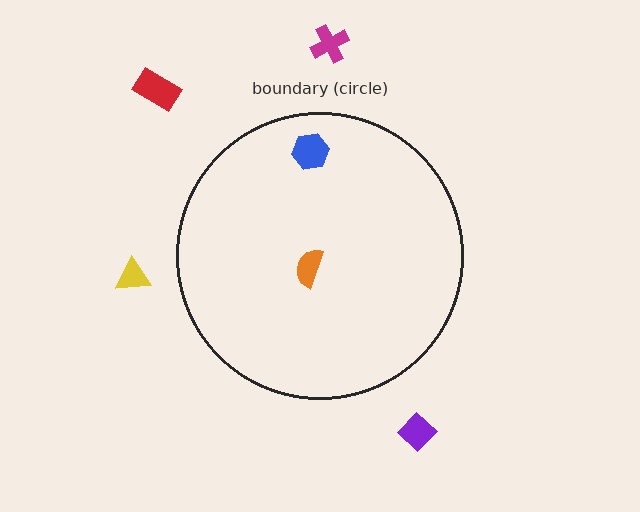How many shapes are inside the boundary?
2 inside, 4 outside.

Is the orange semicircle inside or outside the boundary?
Inside.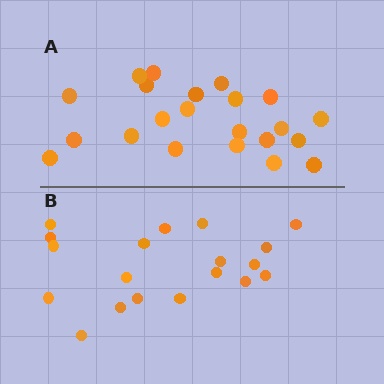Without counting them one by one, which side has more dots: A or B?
Region A (the top region) has more dots.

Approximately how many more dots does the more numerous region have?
Region A has just a few more — roughly 2 or 3 more dots than region B.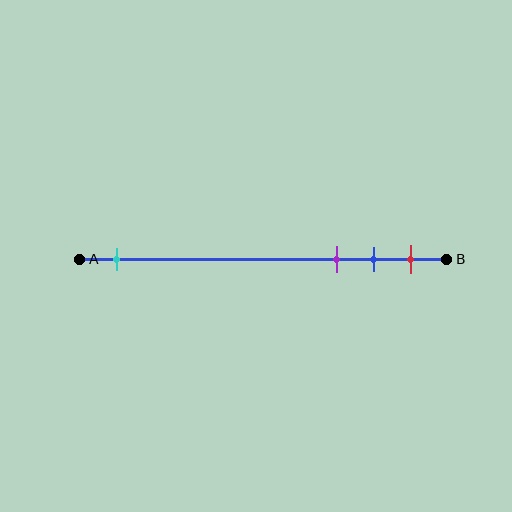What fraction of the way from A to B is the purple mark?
The purple mark is approximately 70% (0.7) of the way from A to B.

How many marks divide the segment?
There are 4 marks dividing the segment.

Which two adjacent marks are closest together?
The blue and red marks are the closest adjacent pair.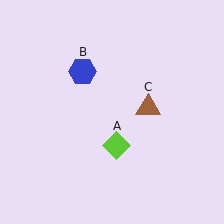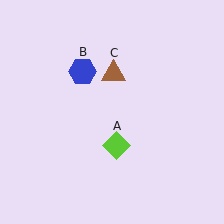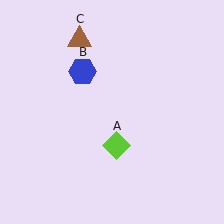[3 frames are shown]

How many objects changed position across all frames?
1 object changed position: brown triangle (object C).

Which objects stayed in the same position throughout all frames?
Lime diamond (object A) and blue hexagon (object B) remained stationary.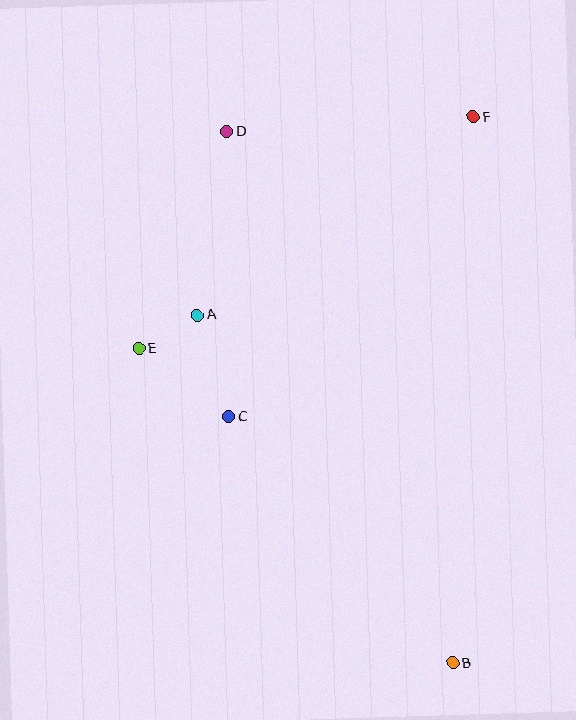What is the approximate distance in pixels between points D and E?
The distance between D and E is approximately 234 pixels.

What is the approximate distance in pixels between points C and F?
The distance between C and F is approximately 387 pixels.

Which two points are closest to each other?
Points A and E are closest to each other.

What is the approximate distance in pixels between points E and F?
The distance between E and F is approximately 407 pixels.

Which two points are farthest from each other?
Points B and D are farthest from each other.